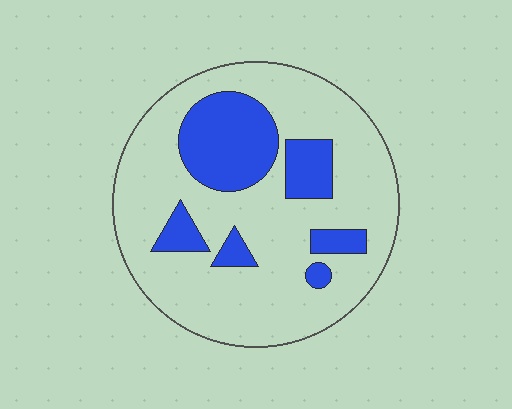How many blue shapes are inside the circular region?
6.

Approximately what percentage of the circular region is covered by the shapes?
Approximately 25%.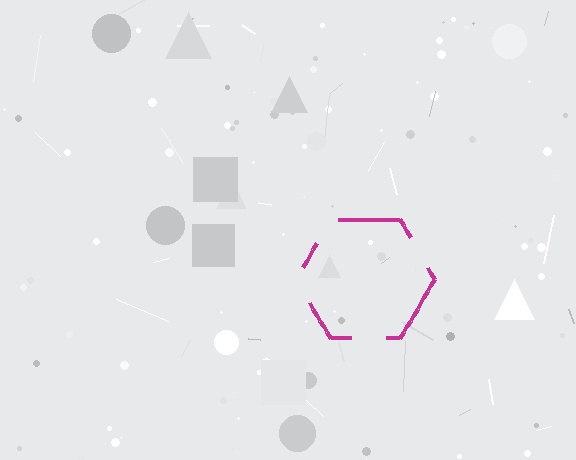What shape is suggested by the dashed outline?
The dashed outline suggests a hexagon.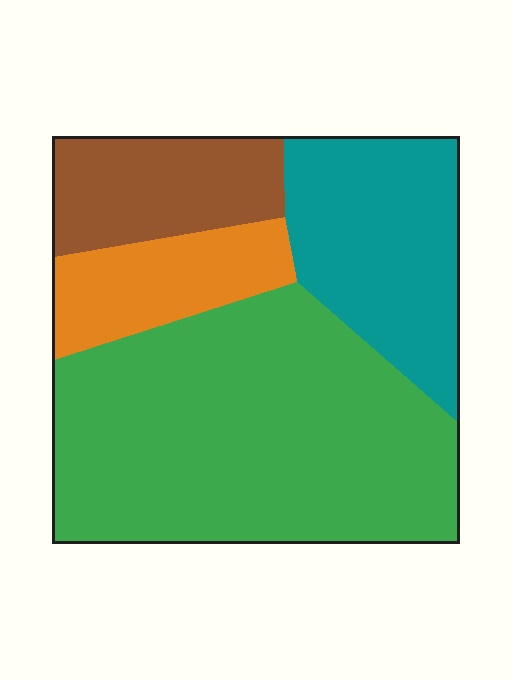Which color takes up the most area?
Green, at roughly 50%.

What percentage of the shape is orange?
Orange covers 12% of the shape.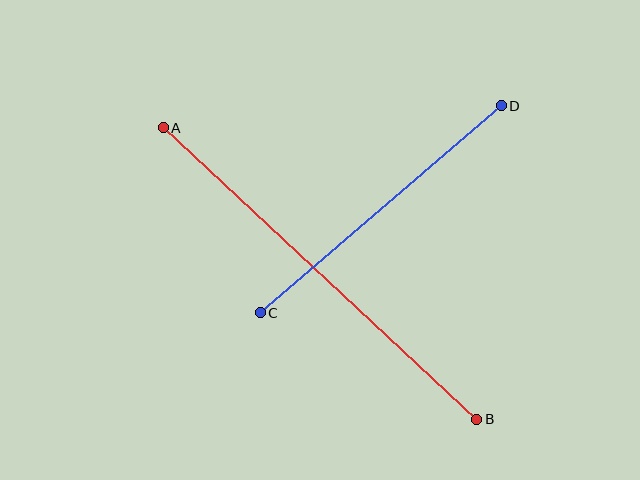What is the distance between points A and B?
The distance is approximately 428 pixels.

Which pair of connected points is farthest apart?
Points A and B are farthest apart.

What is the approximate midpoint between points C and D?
The midpoint is at approximately (381, 209) pixels.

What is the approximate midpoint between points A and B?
The midpoint is at approximately (320, 273) pixels.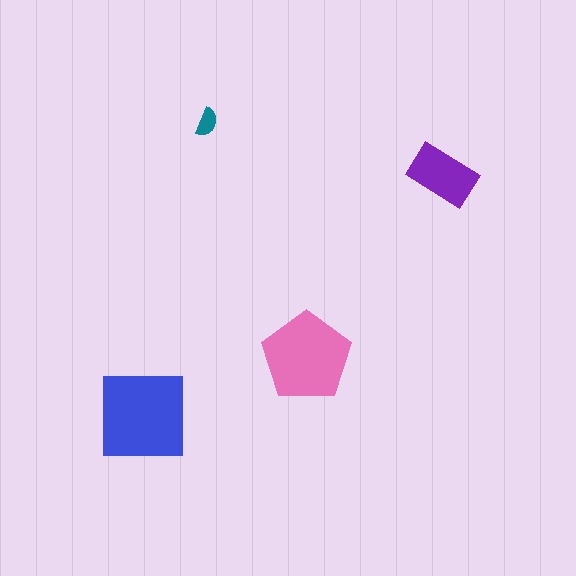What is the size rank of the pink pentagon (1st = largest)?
2nd.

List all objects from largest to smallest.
The blue square, the pink pentagon, the purple rectangle, the teal semicircle.